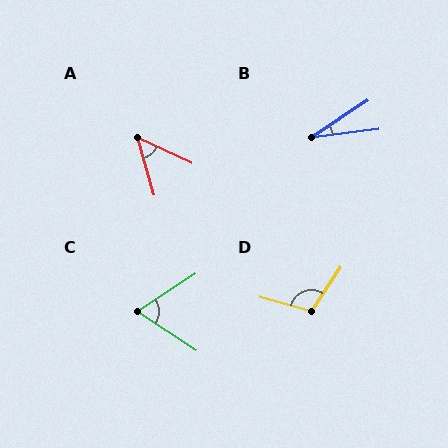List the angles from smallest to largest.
B (26°), A (49°), C (67°), D (107°).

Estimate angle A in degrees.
Approximately 49 degrees.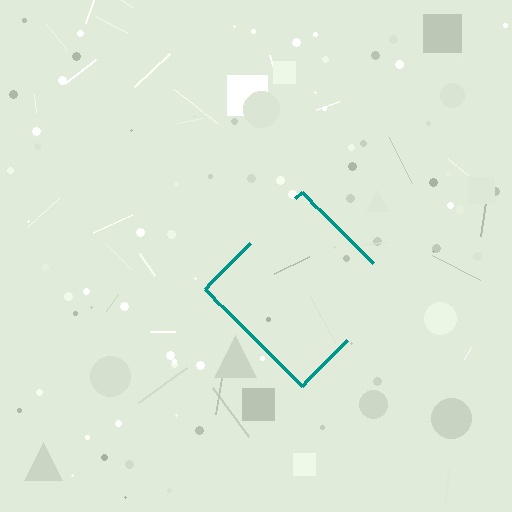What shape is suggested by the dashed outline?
The dashed outline suggests a diamond.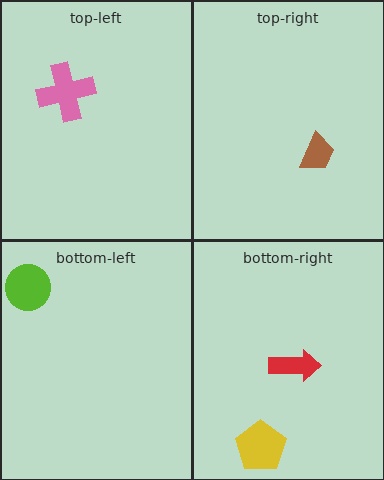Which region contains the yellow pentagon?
The bottom-right region.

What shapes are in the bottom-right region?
The red arrow, the yellow pentagon.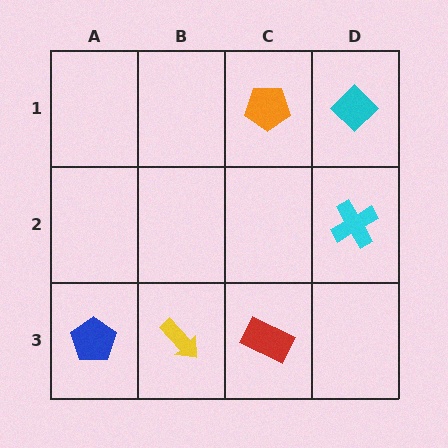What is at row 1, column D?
A cyan diamond.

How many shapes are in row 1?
2 shapes.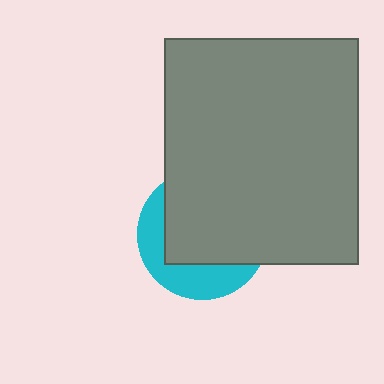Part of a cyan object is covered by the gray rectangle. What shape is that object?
It is a circle.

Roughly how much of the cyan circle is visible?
A small part of it is visible (roughly 34%).